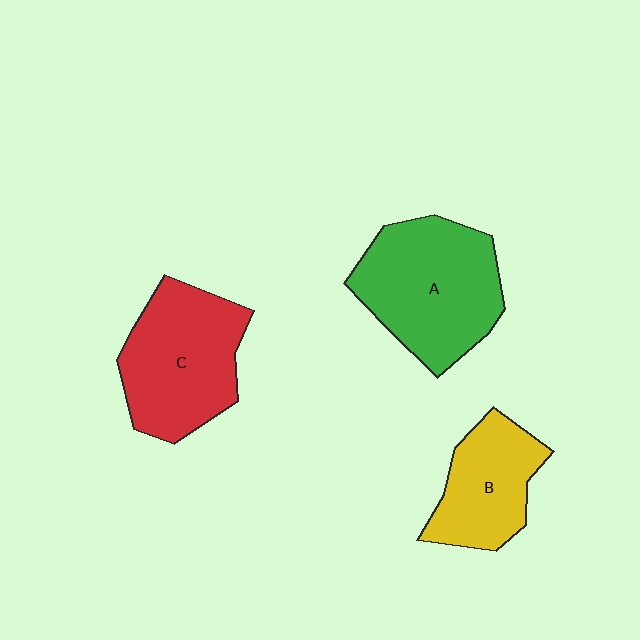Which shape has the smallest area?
Shape B (yellow).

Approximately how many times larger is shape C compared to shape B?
Approximately 1.4 times.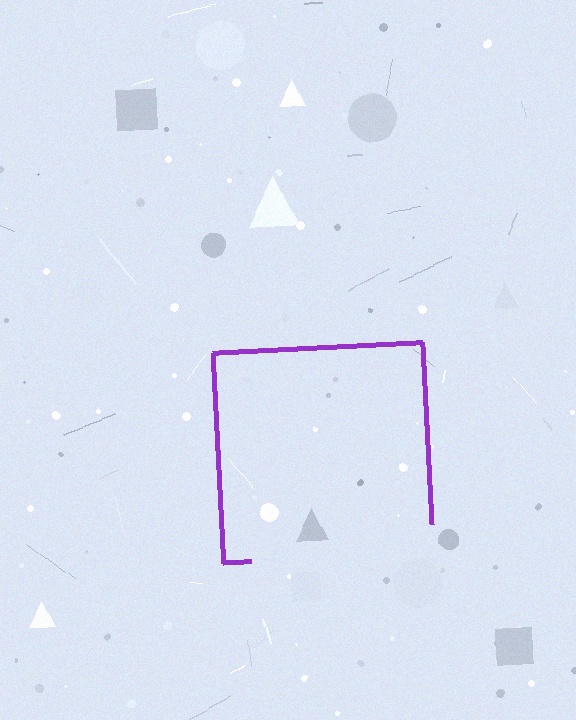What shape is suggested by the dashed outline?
The dashed outline suggests a square.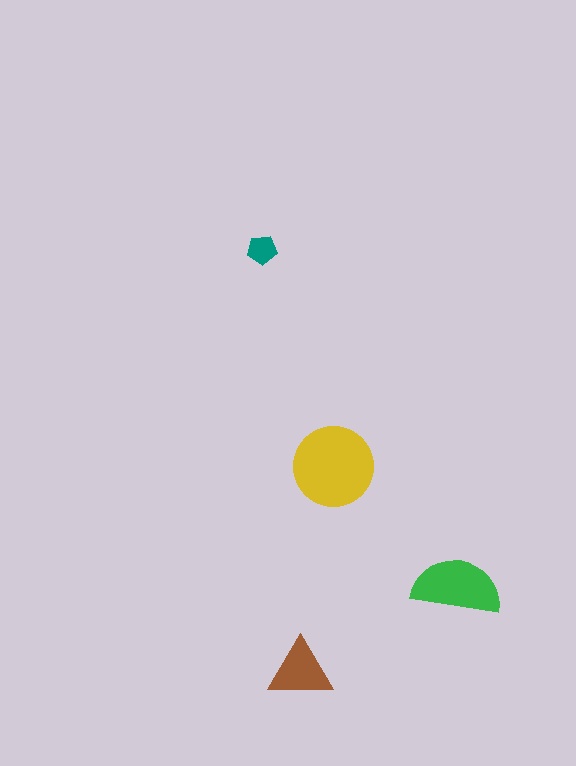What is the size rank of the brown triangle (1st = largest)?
3rd.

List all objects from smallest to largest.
The teal pentagon, the brown triangle, the green semicircle, the yellow circle.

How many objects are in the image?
There are 4 objects in the image.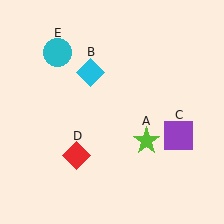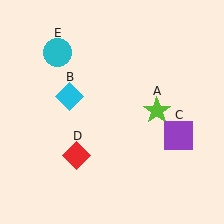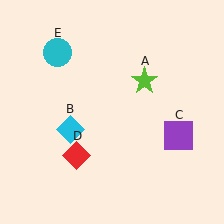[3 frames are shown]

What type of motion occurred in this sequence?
The lime star (object A), cyan diamond (object B) rotated counterclockwise around the center of the scene.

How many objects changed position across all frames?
2 objects changed position: lime star (object A), cyan diamond (object B).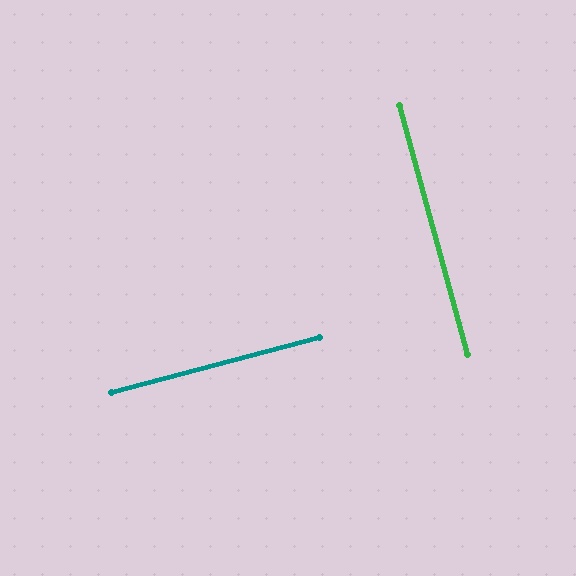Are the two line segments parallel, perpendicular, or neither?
Perpendicular — they meet at approximately 90°.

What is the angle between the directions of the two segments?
Approximately 90 degrees.